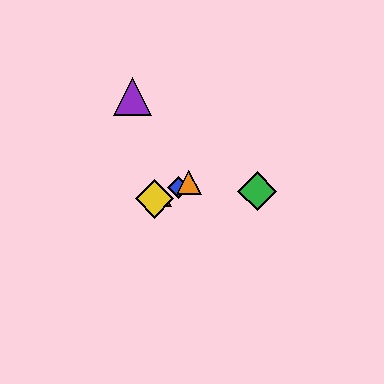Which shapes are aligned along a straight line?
The red triangle, the blue diamond, the yellow diamond, the orange triangle are aligned along a straight line.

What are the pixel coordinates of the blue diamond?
The blue diamond is at (179, 187).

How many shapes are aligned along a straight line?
4 shapes (the red triangle, the blue diamond, the yellow diamond, the orange triangle) are aligned along a straight line.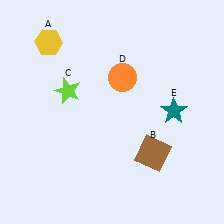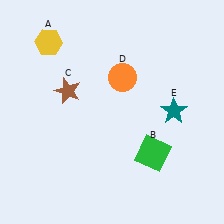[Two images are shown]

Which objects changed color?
B changed from brown to green. C changed from lime to brown.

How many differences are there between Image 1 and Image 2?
There are 2 differences between the two images.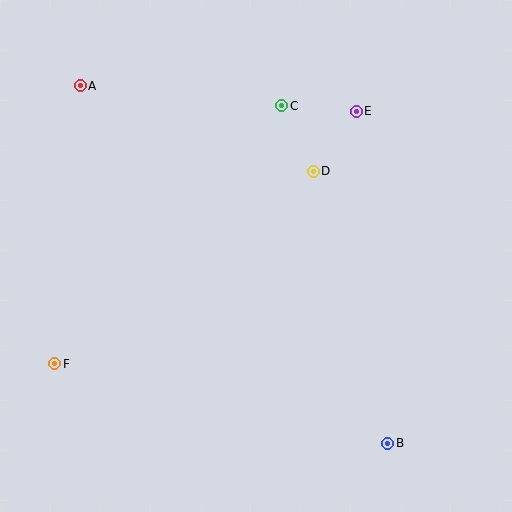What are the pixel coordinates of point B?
Point B is at (388, 443).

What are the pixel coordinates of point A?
Point A is at (80, 86).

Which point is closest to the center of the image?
Point D at (313, 171) is closest to the center.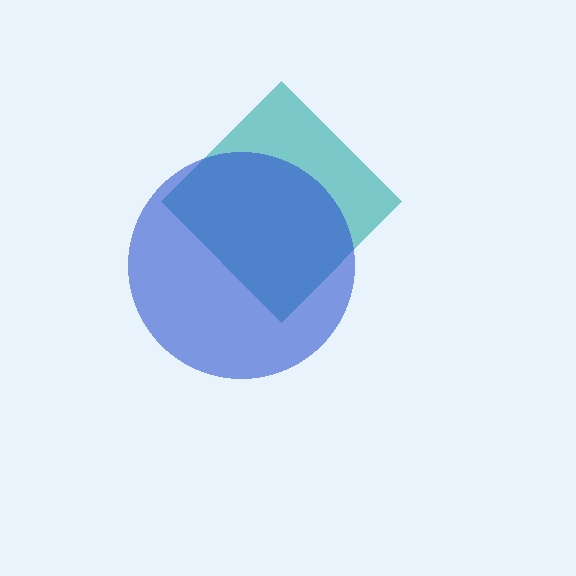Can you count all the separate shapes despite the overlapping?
Yes, there are 2 separate shapes.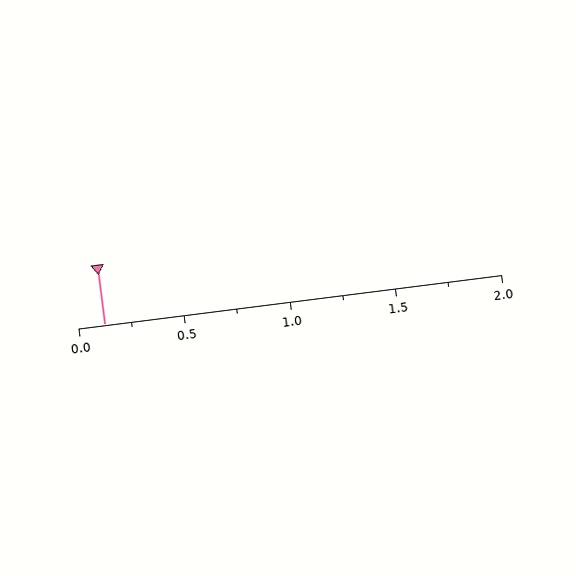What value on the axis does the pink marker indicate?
The marker indicates approximately 0.12.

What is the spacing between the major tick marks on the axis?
The major ticks are spaced 0.5 apart.